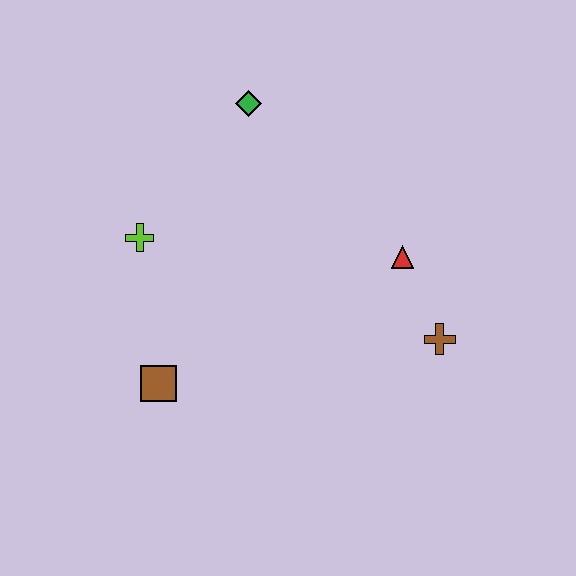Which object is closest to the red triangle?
The brown cross is closest to the red triangle.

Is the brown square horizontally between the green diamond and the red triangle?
No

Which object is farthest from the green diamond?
The brown cross is farthest from the green diamond.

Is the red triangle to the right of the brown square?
Yes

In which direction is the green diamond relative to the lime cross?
The green diamond is above the lime cross.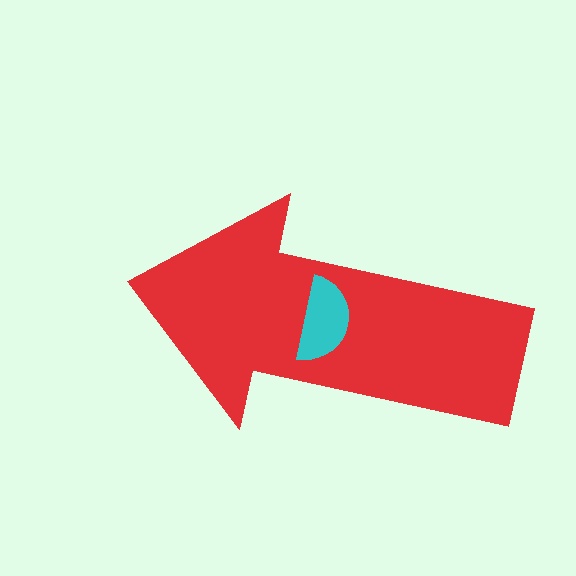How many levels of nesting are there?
2.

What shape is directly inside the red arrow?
The cyan semicircle.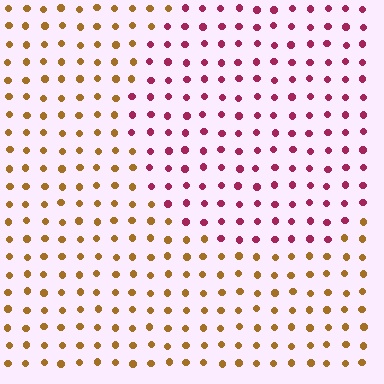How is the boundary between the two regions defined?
The boundary is defined purely by a slight shift in hue (about 61 degrees). Spacing, size, and orientation are identical on both sides.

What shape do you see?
I see a circle.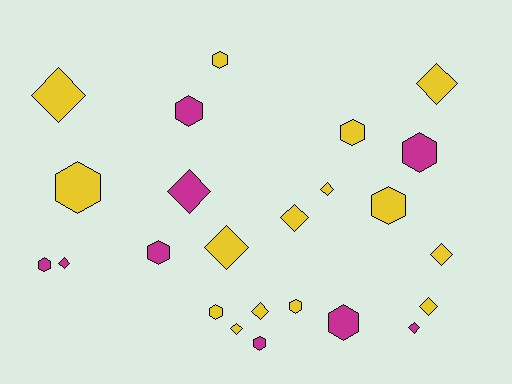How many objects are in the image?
There are 24 objects.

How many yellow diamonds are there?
There are 9 yellow diamonds.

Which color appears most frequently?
Yellow, with 15 objects.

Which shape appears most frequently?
Diamond, with 12 objects.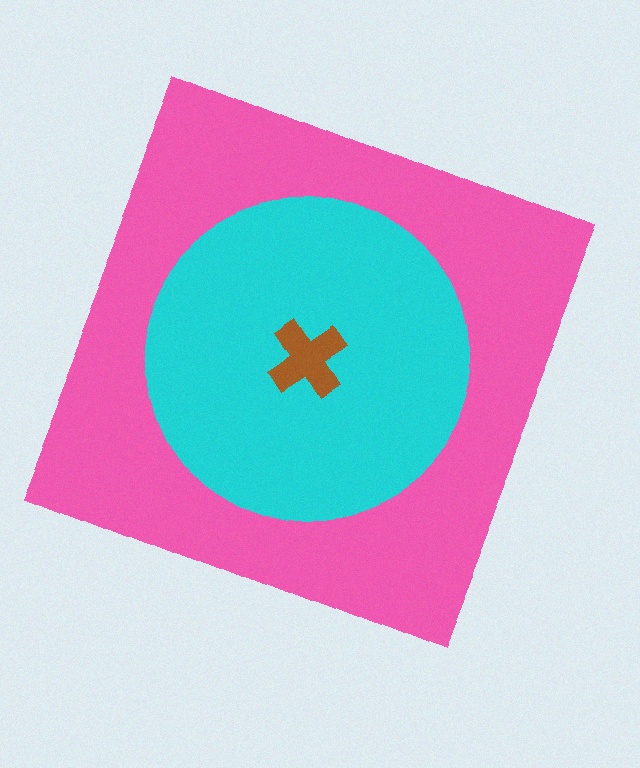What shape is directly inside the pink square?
The cyan circle.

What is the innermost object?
The brown cross.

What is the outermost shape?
The pink square.